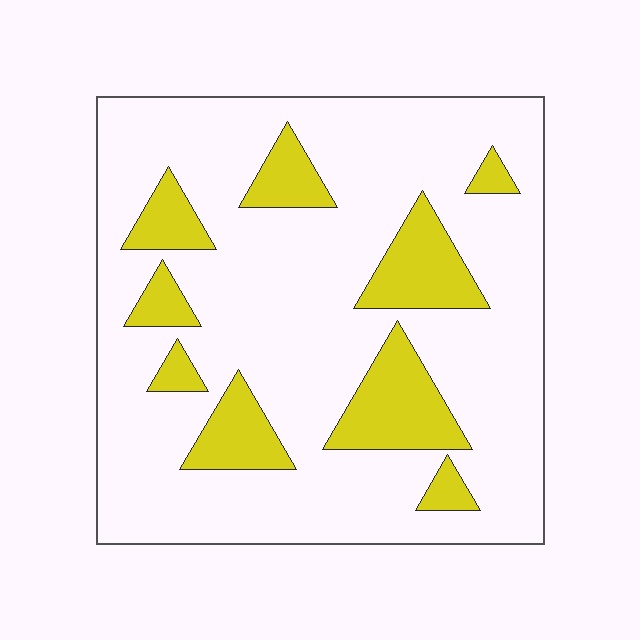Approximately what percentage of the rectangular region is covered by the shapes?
Approximately 20%.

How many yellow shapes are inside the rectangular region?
9.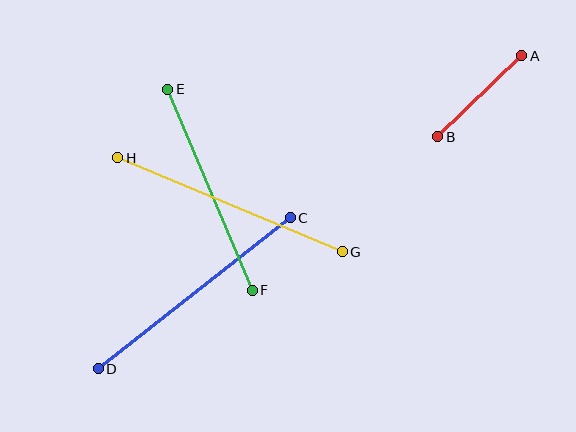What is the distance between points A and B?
The distance is approximately 117 pixels.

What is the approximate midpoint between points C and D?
The midpoint is at approximately (194, 293) pixels.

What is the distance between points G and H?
The distance is approximately 244 pixels.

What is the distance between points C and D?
The distance is approximately 244 pixels.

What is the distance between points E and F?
The distance is approximately 218 pixels.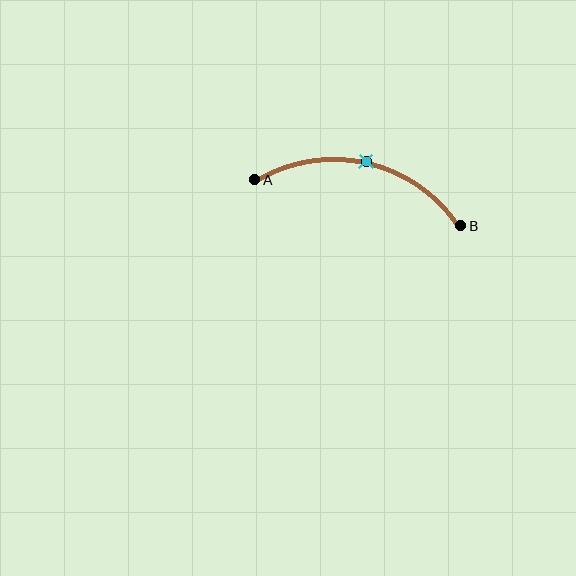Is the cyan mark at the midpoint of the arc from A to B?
Yes. The cyan mark lies on the arc at equal arc-length from both A and B — it is the arc midpoint.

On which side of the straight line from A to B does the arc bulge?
The arc bulges above the straight line connecting A and B.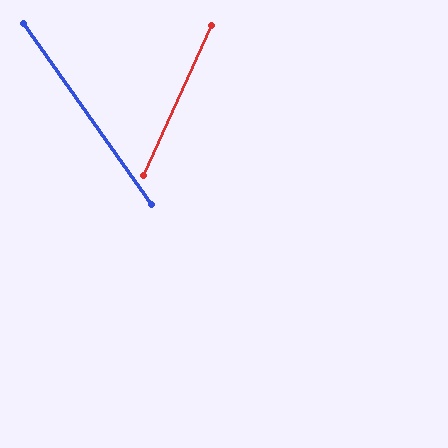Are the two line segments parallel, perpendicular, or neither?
Neither parallel nor perpendicular — they differ by about 60°.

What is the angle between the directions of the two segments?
Approximately 60 degrees.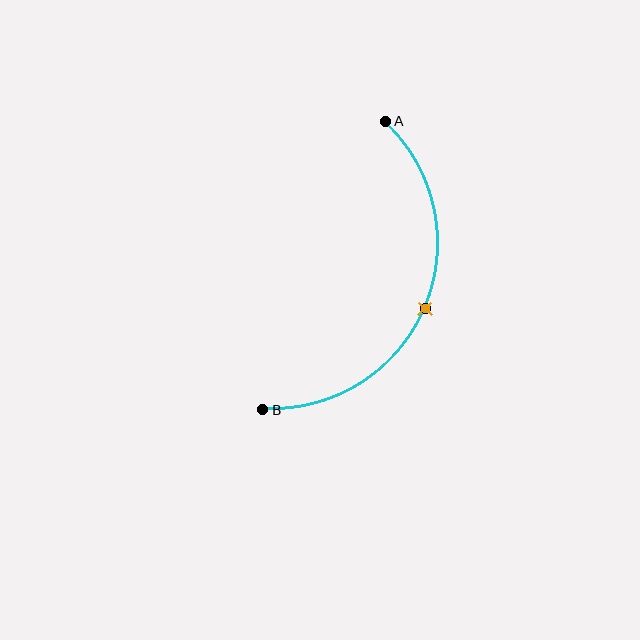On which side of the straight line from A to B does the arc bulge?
The arc bulges to the right of the straight line connecting A and B.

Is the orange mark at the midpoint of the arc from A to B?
Yes. The orange mark lies on the arc at equal arc-length from both A and B — it is the arc midpoint.